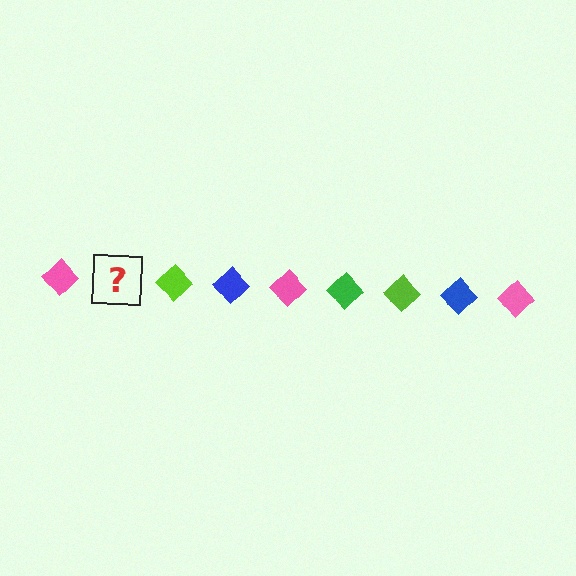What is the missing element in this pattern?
The missing element is a green diamond.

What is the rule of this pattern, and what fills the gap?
The rule is that the pattern cycles through pink, green, lime, blue diamonds. The gap should be filled with a green diamond.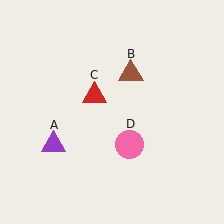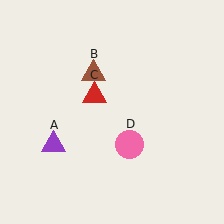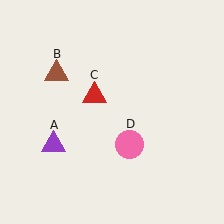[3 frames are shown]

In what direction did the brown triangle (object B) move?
The brown triangle (object B) moved left.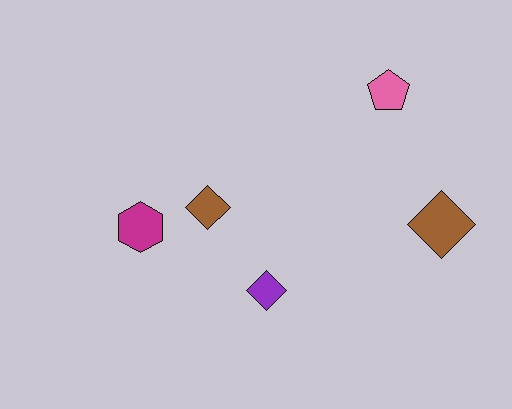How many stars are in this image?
There are no stars.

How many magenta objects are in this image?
There is 1 magenta object.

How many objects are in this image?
There are 5 objects.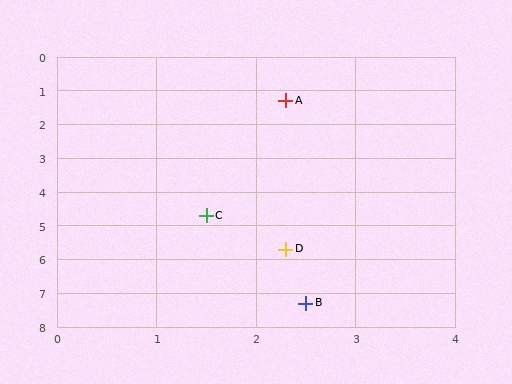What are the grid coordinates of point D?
Point D is at approximately (2.3, 5.7).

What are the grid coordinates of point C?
Point C is at approximately (1.5, 4.7).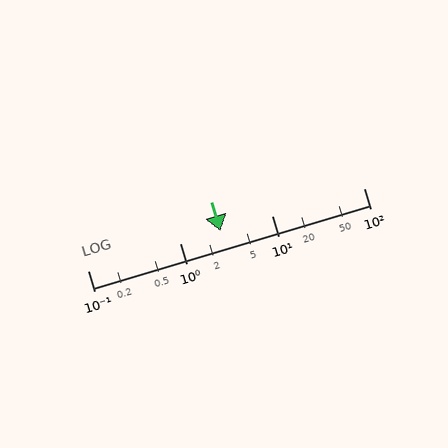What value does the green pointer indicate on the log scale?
The pointer indicates approximately 2.8.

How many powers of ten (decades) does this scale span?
The scale spans 3 decades, from 0.1 to 100.